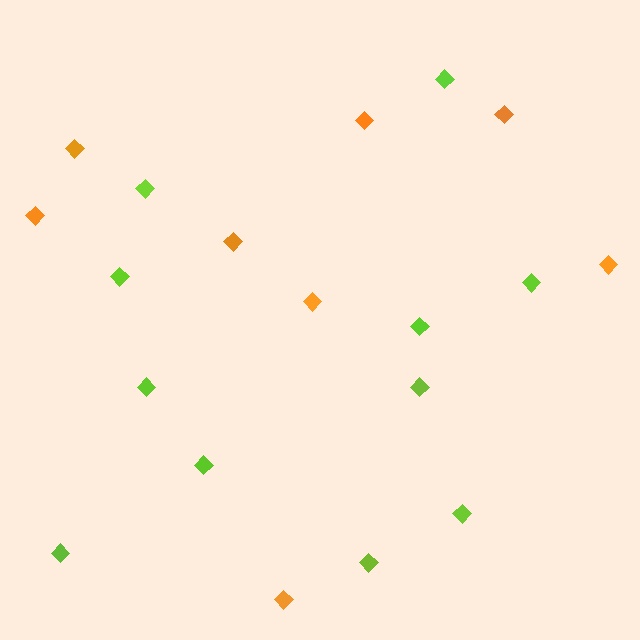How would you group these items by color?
There are 2 groups: one group of lime diamonds (11) and one group of orange diamonds (8).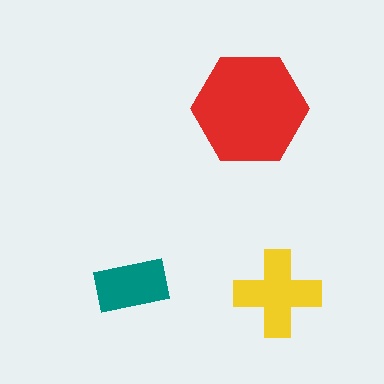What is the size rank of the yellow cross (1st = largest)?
2nd.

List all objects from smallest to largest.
The teal rectangle, the yellow cross, the red hexagon.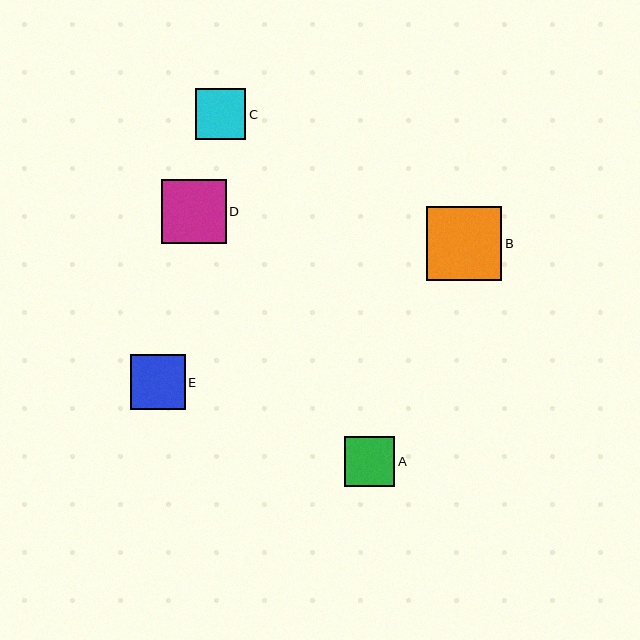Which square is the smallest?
Square A is the smallest with a size of approximately 50 pixels.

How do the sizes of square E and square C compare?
Square E and square C are approximately the same size.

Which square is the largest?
Square B is the largest with a size of approximately 75 pixels.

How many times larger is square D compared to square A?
Square D is approximately 1.3 times the size of square A.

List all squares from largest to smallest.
From largest to smallest: B, D, E, C, A.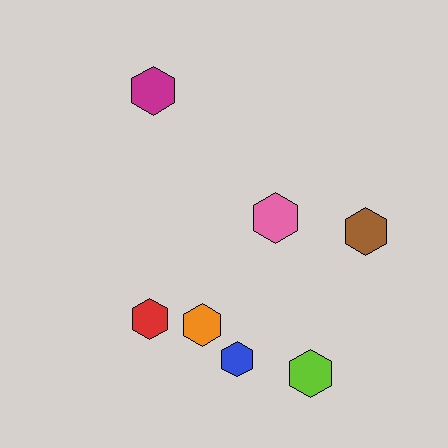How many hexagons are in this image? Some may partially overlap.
There are 7 hexagons.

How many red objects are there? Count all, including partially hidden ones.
There is 1 red object.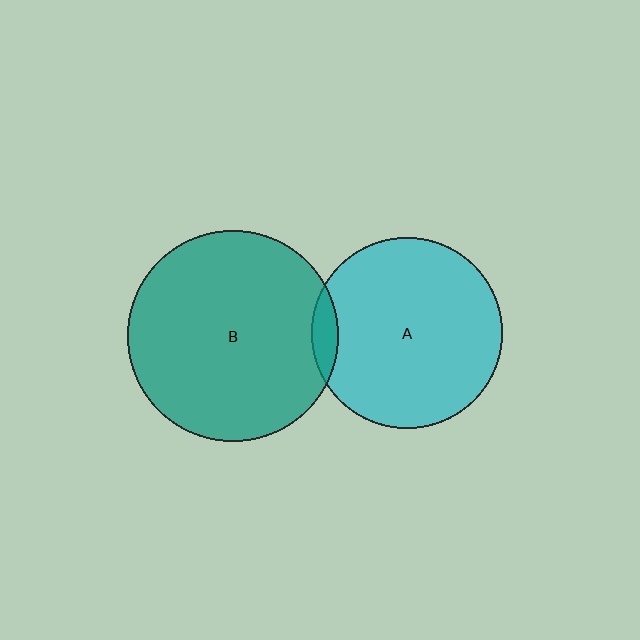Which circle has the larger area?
Circle B (teal).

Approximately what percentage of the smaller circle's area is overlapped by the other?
Approximately 5%.